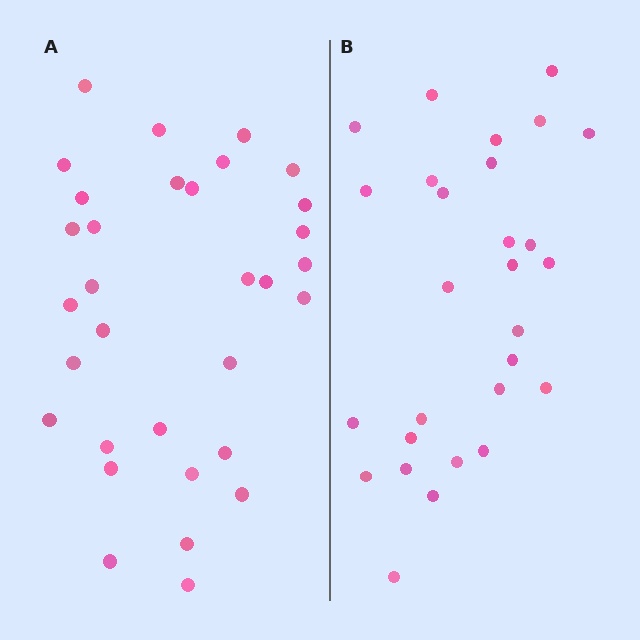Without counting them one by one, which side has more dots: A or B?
Region A (the left region) has more dots.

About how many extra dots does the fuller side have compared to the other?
Region A has about 4 more dots than region B.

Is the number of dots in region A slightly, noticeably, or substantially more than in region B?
Region A has only slightly more — the two regions are fairly close. The ratio is roughly 1.1 to 1.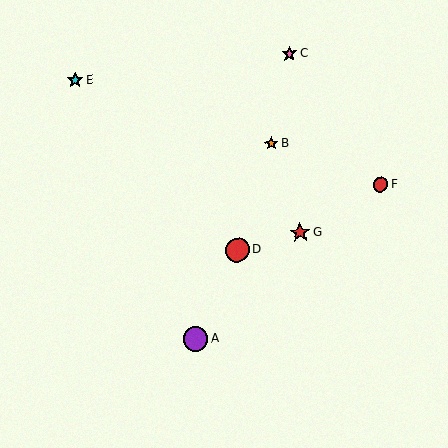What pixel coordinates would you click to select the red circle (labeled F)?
Click at (380, 184) to select the red circle F.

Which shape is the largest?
The purple circle (labeled A) is the largest.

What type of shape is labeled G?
Shape G is a red star.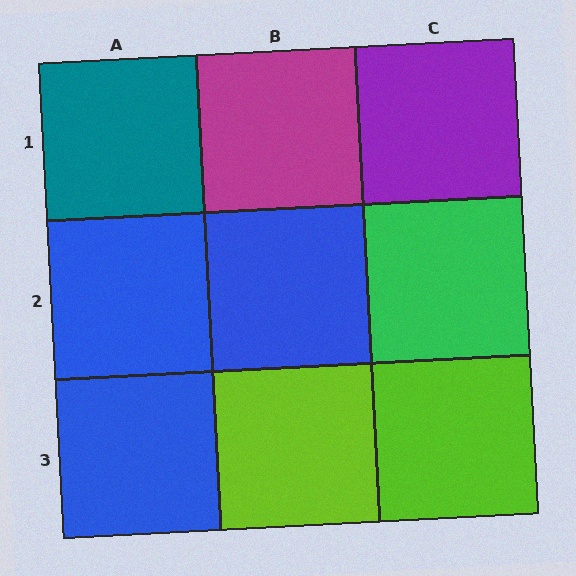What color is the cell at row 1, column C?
Purple.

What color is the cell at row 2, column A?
Blue.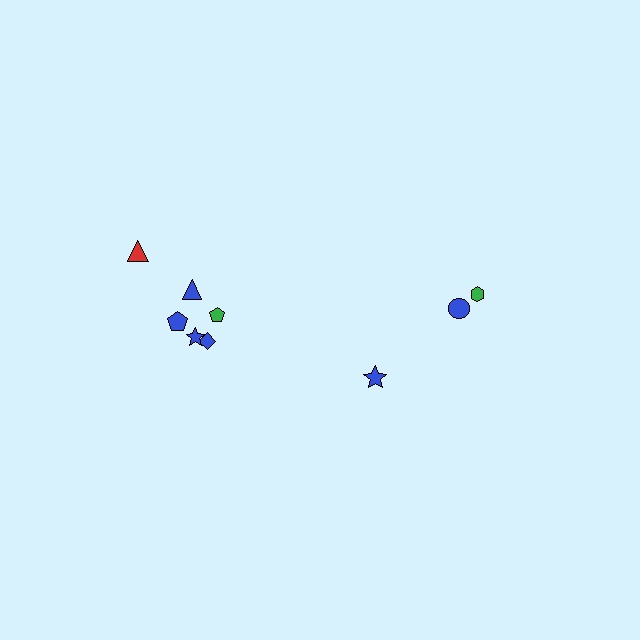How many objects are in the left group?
There are 6 objects.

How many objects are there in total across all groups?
There are 9 objects.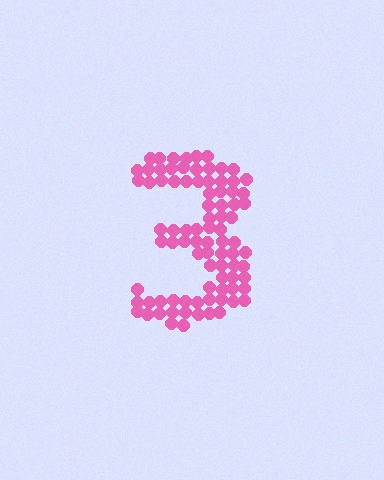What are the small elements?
The small elements are circles.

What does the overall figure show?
The overall figure shows the digit 3.